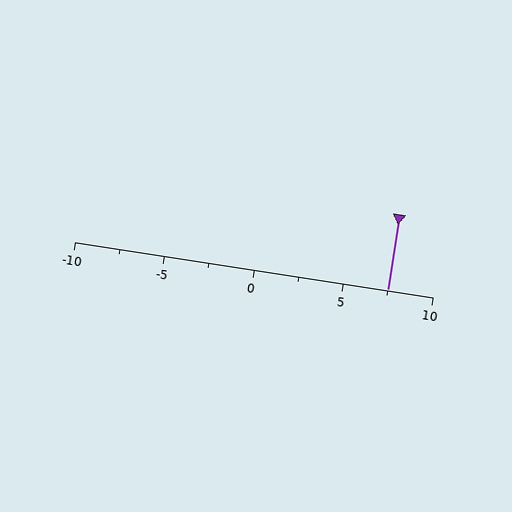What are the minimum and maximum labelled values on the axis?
The axis runs from -10 to 10.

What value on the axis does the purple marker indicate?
The marker indicates approximately 7.5.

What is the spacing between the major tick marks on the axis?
The major ticks are spaced 5 apart.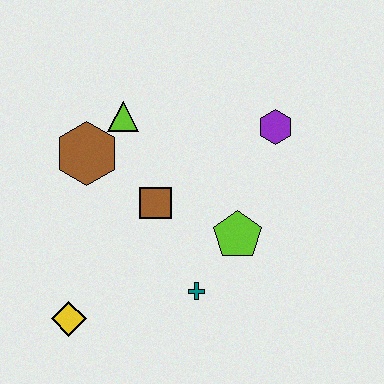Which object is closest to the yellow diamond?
The teal cross is closest to the yellow diamond.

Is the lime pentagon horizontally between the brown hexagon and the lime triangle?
No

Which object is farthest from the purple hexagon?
The yellow diamond is farthest from the purple hexagon.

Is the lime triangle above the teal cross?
Yes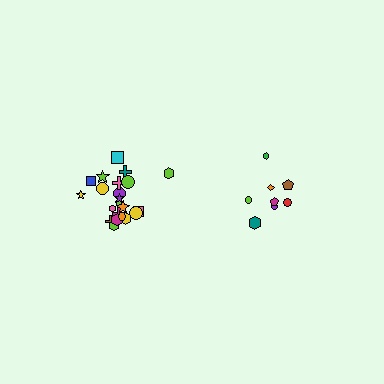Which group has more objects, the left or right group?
The left group.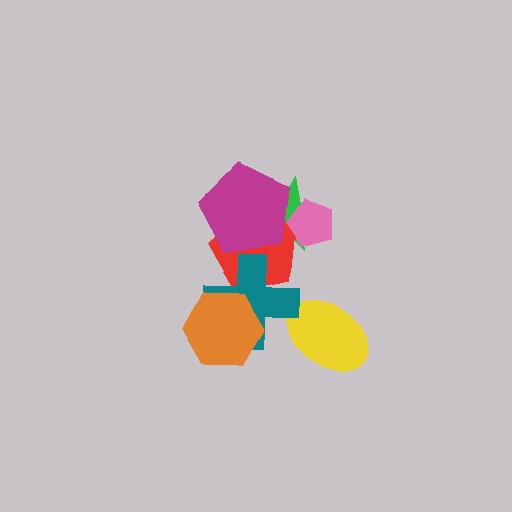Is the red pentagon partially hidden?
Yes, it is partially covered by another shape.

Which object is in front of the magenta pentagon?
The pink pentagon is in front of the magenta pentagon.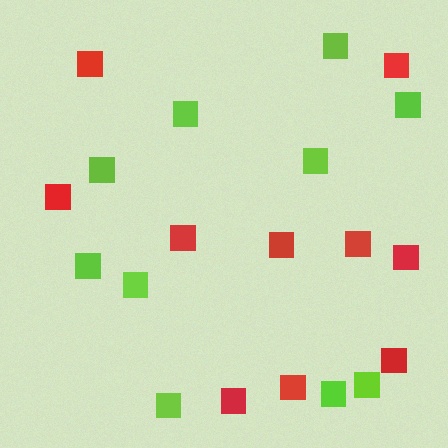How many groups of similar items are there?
There are 2 groups: one group of red squares (10) and one group of lime squares (10).